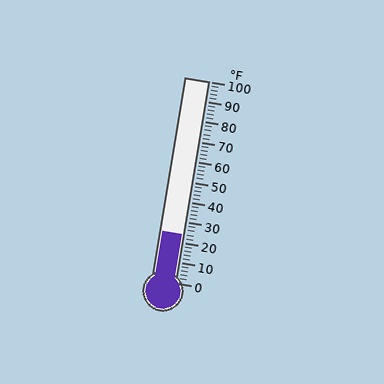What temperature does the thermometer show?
The thermometer shows approximately 24°F.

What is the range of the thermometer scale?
The thermometer scale ranges from 0°F to 100°F.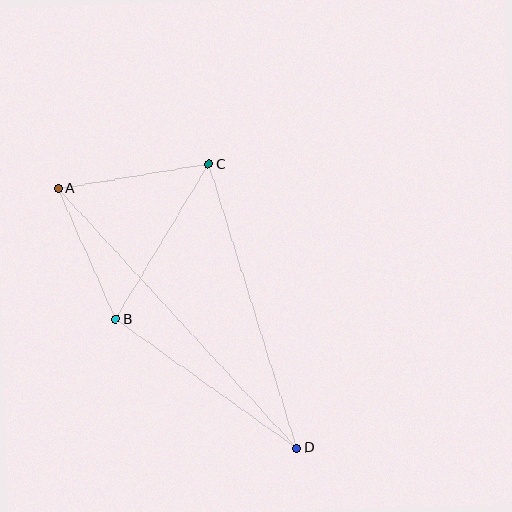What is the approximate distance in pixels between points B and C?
The distance between B and C is approximately 181 pixels.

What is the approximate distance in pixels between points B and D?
The distance between B and D is approximately 222 pixels.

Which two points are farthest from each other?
Points A and D are farthest from each other.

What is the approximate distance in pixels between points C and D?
The distance between C and D is approximately 297 pixels.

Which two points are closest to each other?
Points A and B are closest to each other.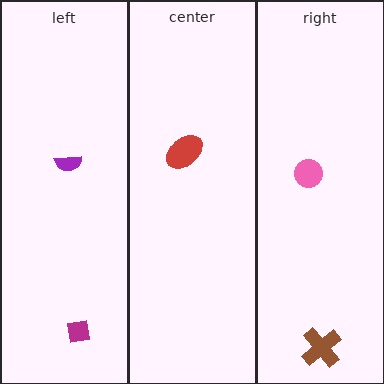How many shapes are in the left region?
2.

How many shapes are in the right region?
2.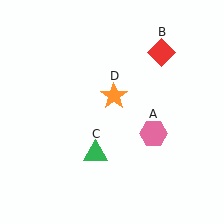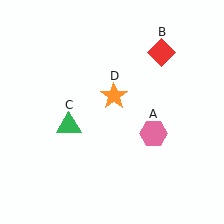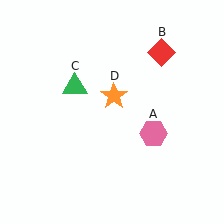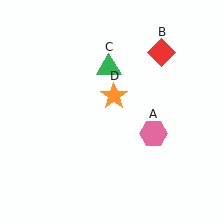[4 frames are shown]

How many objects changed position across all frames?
1 object changed position: green triangle (object C).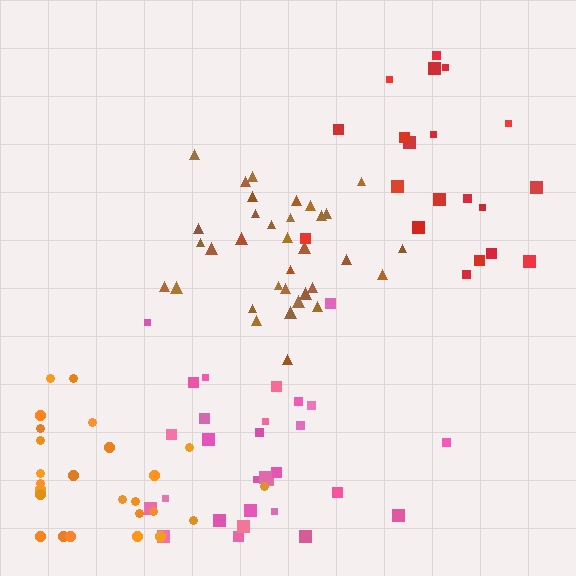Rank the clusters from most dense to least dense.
brown, pink, orange, red.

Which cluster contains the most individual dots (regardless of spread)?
Brown (34).